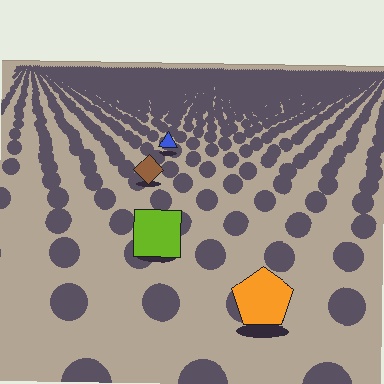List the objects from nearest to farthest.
From nearest to farthest: the orange pentagon, the lime square, the brown diamond, the blue triangle.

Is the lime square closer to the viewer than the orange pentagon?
No. The orange pentagon is closer — you can tell from the texture gradient: the ground texture is coarser near it.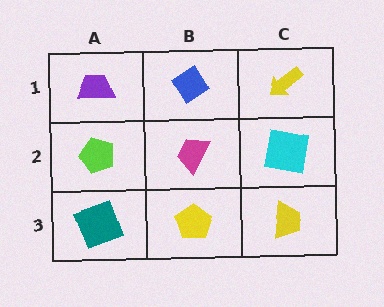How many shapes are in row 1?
3 shapes.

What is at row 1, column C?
A yellow arrow.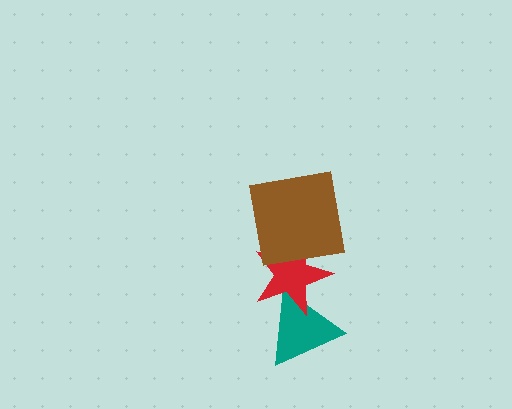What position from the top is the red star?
The red star is 2nd from the top.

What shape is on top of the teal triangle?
The red star is on top of the teal triangle.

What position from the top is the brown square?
The brown square is 1st from the top.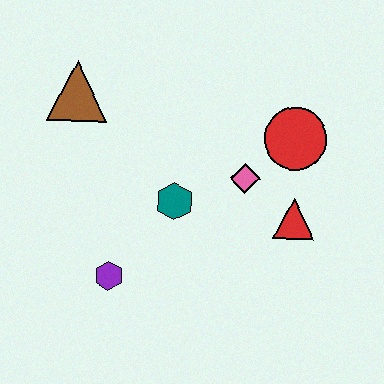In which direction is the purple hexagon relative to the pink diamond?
The purple hexagon is to the left of the pink diamond.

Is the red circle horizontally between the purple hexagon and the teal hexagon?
No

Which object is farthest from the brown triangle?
The red triangle is farthest from the brown triangle.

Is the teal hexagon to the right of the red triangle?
No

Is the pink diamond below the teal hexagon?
No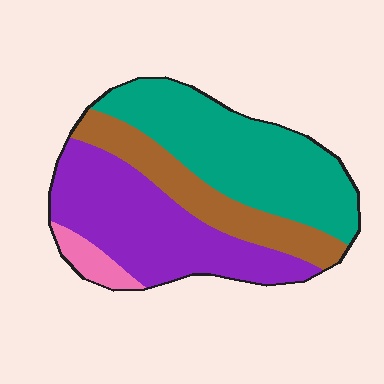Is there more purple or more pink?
Purple.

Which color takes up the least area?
Pink, at roughly 5%.